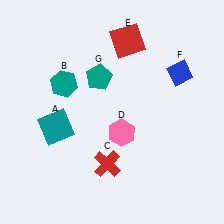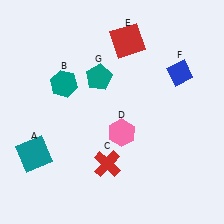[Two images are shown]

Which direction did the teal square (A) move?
The teal square (A) moved down.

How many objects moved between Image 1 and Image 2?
1 object moved between the two images.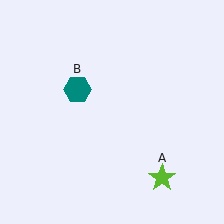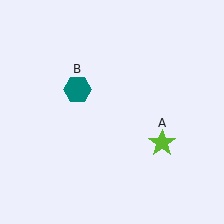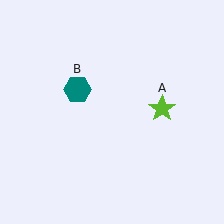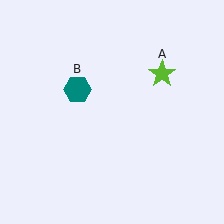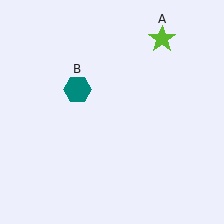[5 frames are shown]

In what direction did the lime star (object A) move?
The lime star (object A) moved up.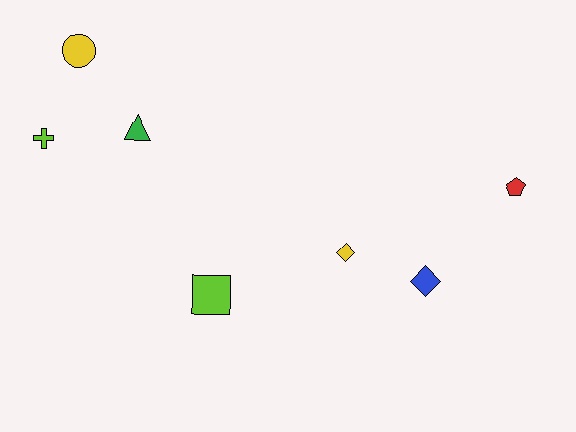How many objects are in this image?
There are 7 objects.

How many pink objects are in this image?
There are no pink objects.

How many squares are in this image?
There is 1 square.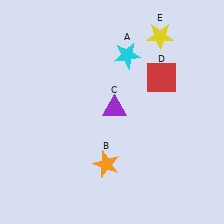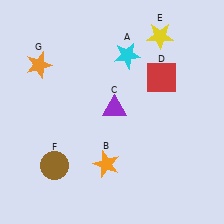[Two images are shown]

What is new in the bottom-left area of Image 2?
A brown circle (F) was added in the bottom-left area of Image 2.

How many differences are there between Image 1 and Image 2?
There are 2 differences between the two images.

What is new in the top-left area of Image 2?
An orange star (G) was added in the top-left area of Image 2.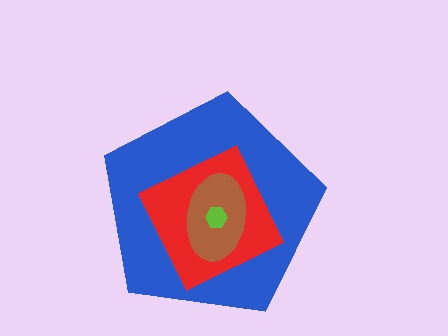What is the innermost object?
The lime hexagon.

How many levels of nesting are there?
4.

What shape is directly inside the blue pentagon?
The red diamond.